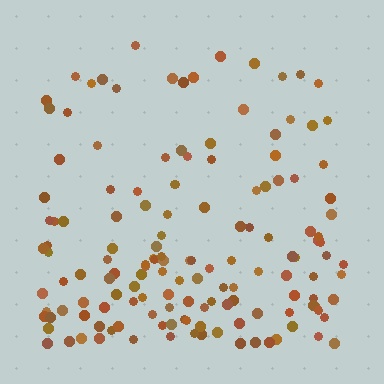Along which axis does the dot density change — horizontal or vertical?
Vertical.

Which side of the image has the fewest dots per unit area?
The top.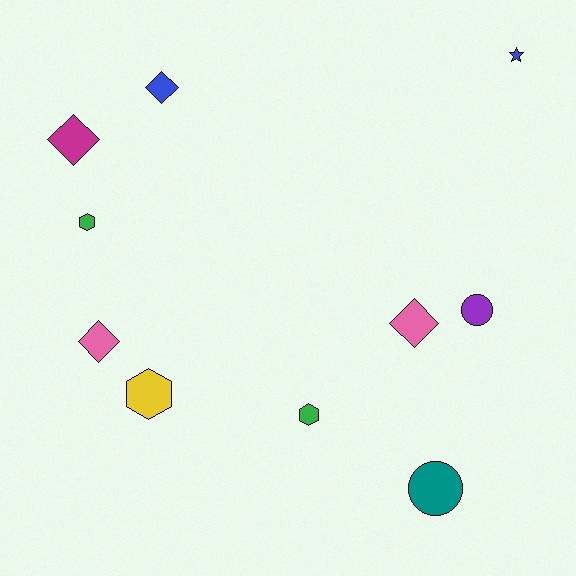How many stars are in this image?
There is 1 star.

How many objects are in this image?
There are 10 objects.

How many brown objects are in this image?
There are no brown objects.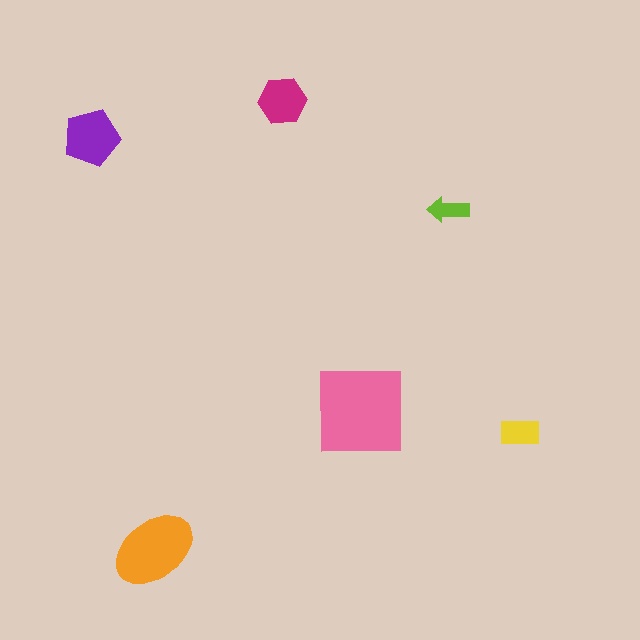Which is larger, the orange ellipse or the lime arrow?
The orange ellipse.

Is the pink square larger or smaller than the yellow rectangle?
Larger.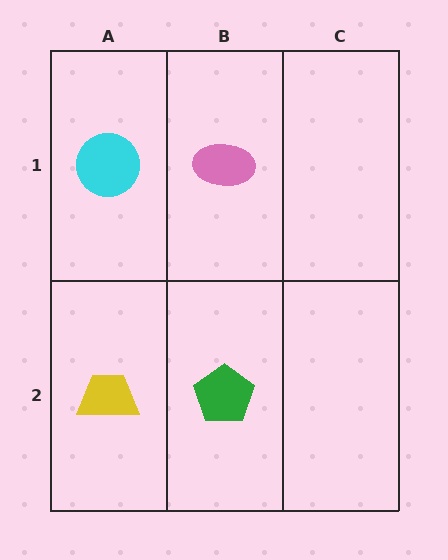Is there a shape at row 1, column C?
No, that cell is empty.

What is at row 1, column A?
A cyan circle.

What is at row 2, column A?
A yellow trapezoid.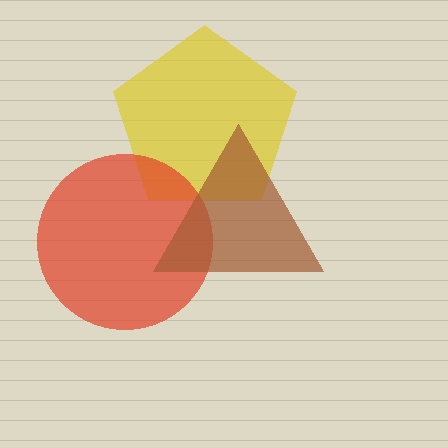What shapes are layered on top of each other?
The layered shapes are: a yellow pentagon, a red circle, a brown triangle.